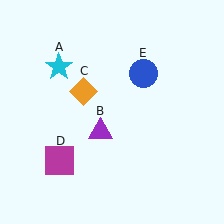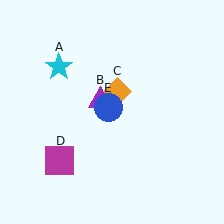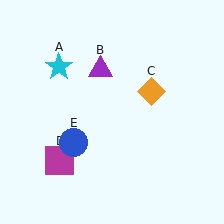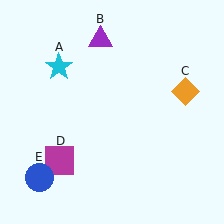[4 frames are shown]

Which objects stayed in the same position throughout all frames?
Cyan star (object A) and magenta square (object D) remained stationary.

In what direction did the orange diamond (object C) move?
The orange diamond (object C) moved right.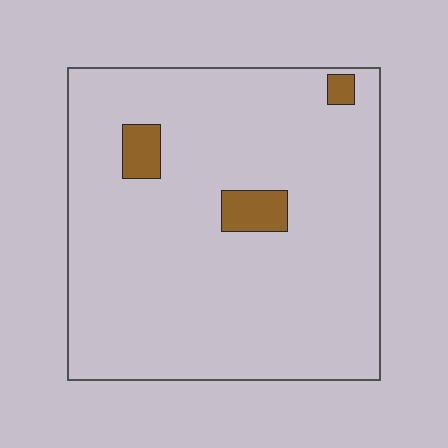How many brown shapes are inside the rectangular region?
3.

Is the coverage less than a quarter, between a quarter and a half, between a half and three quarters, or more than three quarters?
Less than a quarter.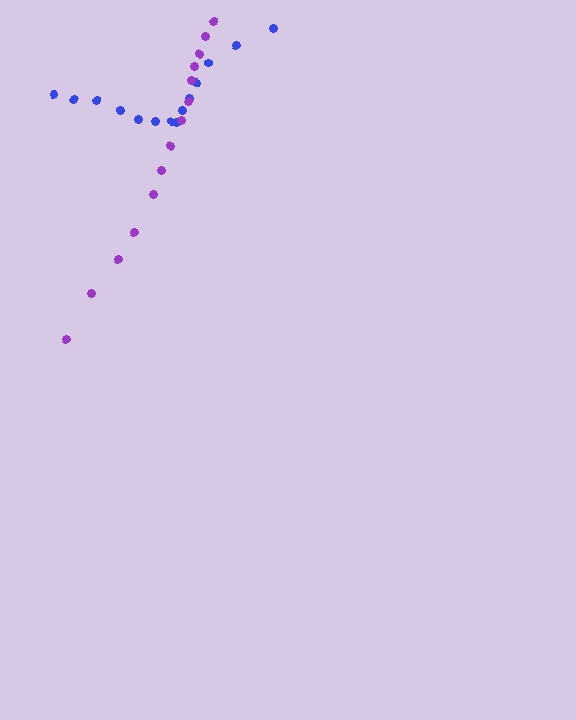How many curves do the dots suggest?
There are 2 distinct paths.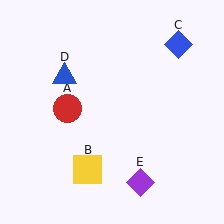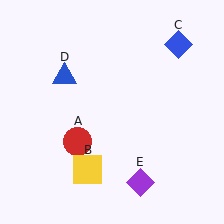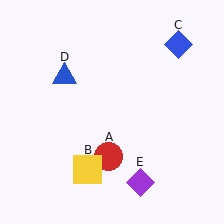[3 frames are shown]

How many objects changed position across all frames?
1 object changed position: red circle (object A).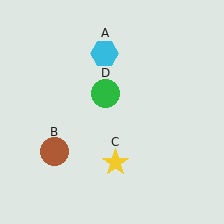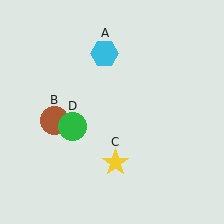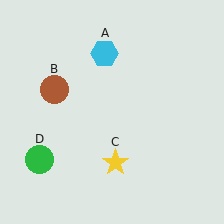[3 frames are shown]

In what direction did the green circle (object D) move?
The green circle (object D) moved down and to the left.